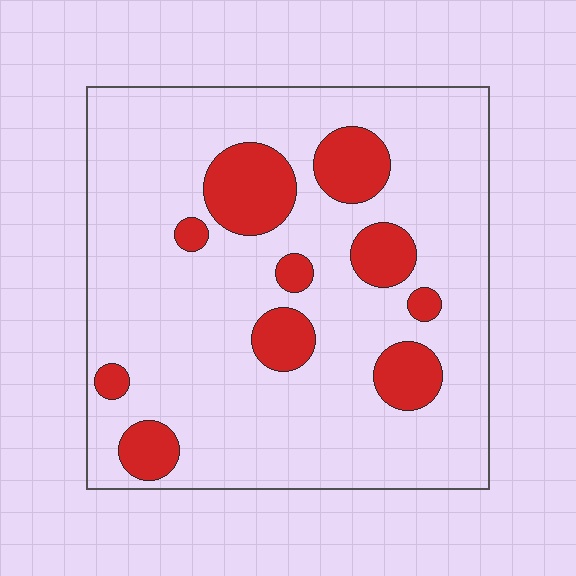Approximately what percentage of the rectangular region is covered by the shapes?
Approximately 20%.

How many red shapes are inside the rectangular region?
10.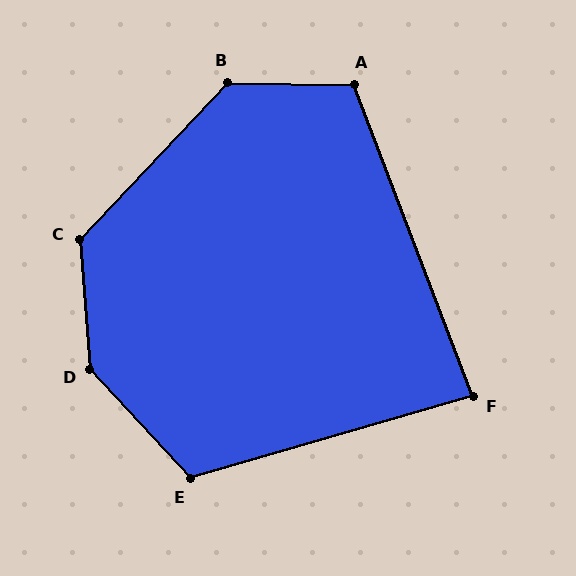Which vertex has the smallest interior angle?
F, at approximately 85 degrees.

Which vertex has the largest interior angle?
D, at approximately 142 degrees.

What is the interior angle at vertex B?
Approximately 133 degrees (obtuse).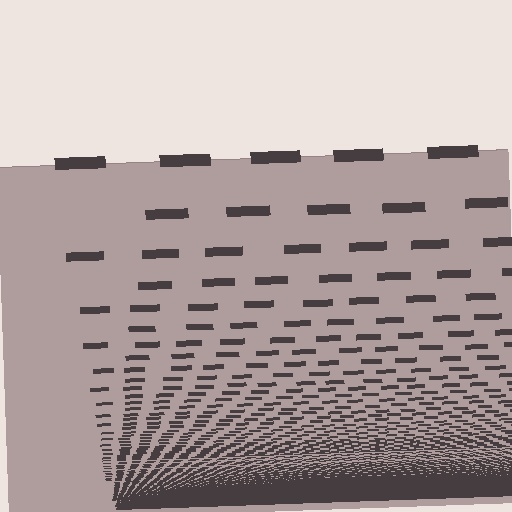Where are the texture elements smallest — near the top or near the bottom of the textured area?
Near the bottom.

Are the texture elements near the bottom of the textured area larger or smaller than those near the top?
Smaller. The gradient is inverted — elements near the bottom are smaller and denser.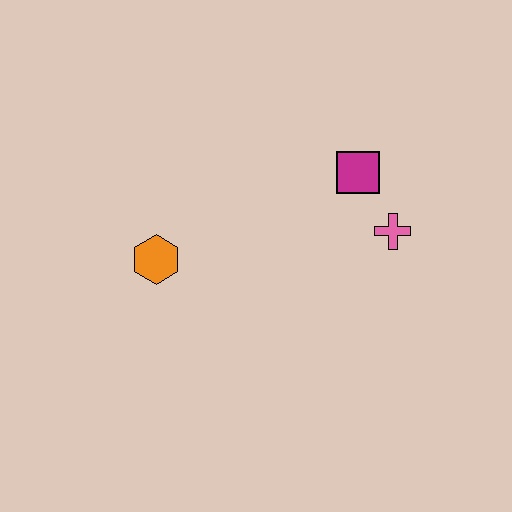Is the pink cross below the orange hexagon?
No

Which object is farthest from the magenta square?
The orange hexagon is farthest from the magenta square.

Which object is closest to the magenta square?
The pink cross is closest to the magenta square.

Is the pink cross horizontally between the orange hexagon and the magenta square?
No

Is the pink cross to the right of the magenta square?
Yes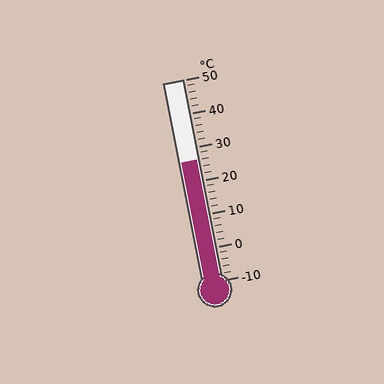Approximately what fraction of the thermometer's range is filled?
The thermometer is filled to approximately 60% of its range.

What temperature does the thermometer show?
The thermometer shows approximately 26°C.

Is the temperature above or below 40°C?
The temperature is below 40°C.